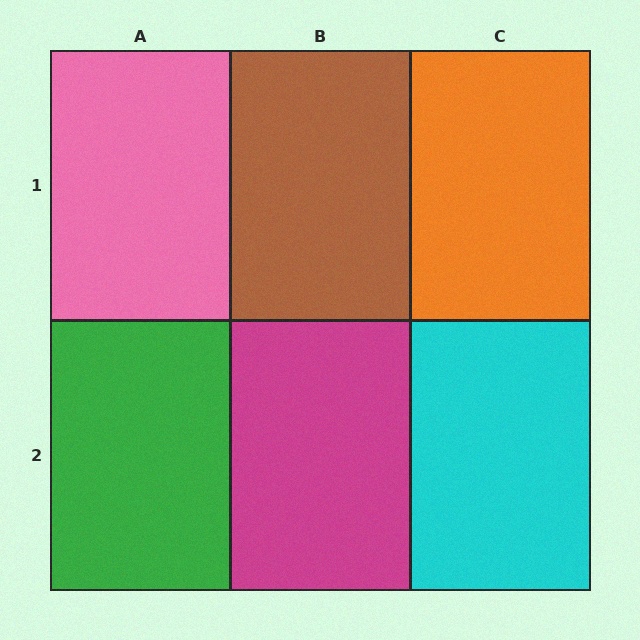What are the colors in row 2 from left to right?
Green, magenta, cyan.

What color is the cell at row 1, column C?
Orange.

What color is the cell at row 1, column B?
Brown.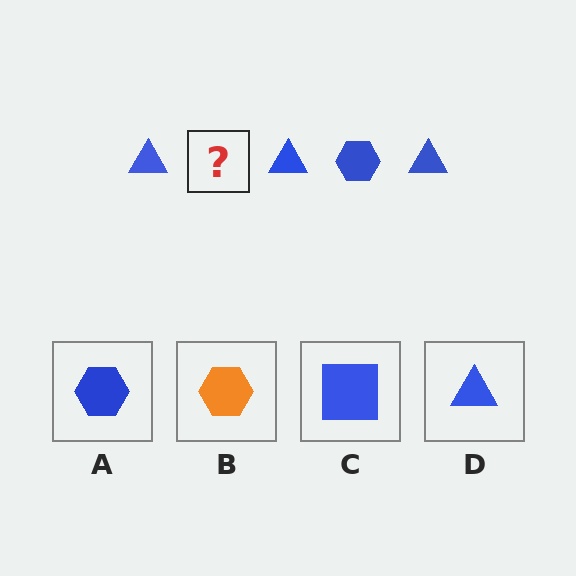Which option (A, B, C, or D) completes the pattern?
A.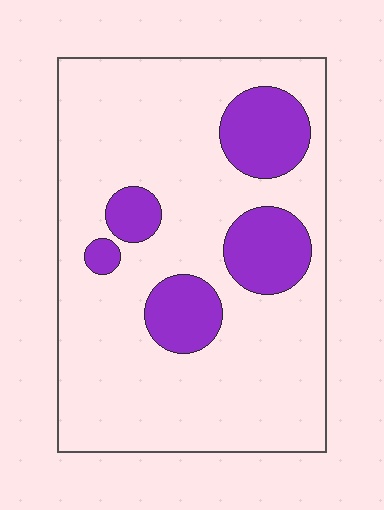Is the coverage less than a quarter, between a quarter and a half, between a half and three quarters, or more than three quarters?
Less than a quarter.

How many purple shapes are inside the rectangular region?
5.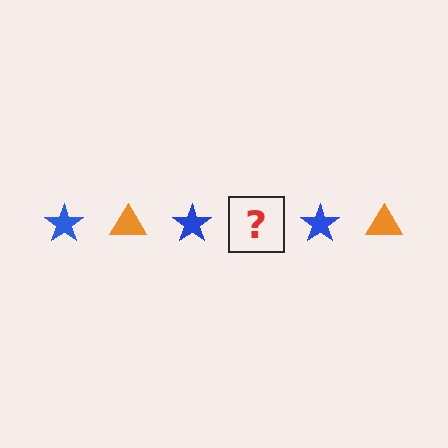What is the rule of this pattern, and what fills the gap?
The rule is that the pattern alternates between blue star and orange triangle. The gap should be filled with an orange triangle.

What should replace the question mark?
The question mark should be replaced with an orange triangle.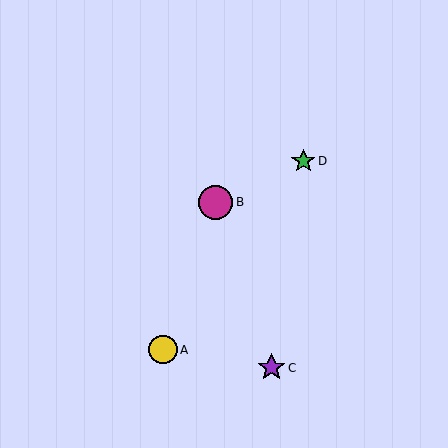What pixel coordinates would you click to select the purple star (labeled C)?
Click at (271, 368) to select the purple star C.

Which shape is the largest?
The magenta circle (labeled B) is the largest.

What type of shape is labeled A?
Shape A is a yellow circle.